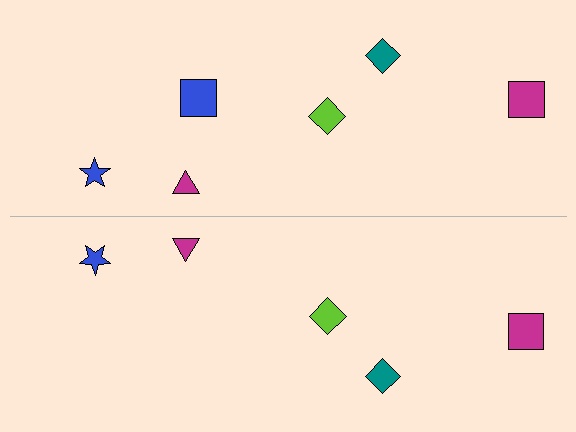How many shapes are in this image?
There are 11 shapes in this image.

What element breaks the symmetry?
A blue square is missing from the bottom side.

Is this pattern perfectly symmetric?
No, the pattern is not perfectly symmetric. A blue square is missing from the bottom side.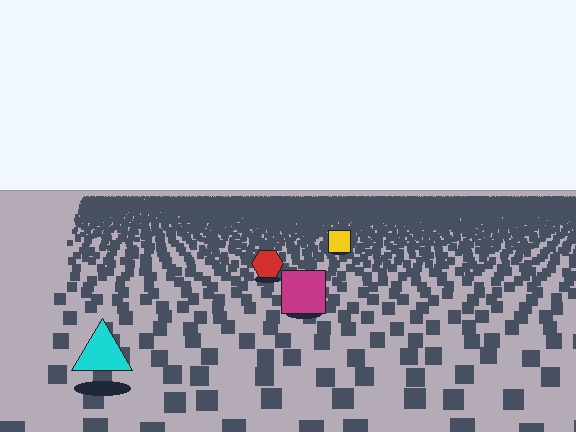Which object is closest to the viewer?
The cyan triangle is closest. The texture marks near it are larger and more spread out.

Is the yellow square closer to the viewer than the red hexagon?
No. The red hexagon is closer — you can tell from the texture gradient: the ground texture is coarser near it.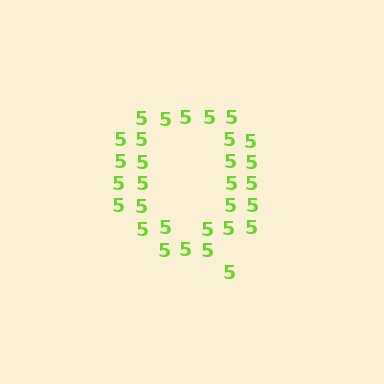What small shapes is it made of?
It is made of small digit 5's.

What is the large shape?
The large shape is the letter Q.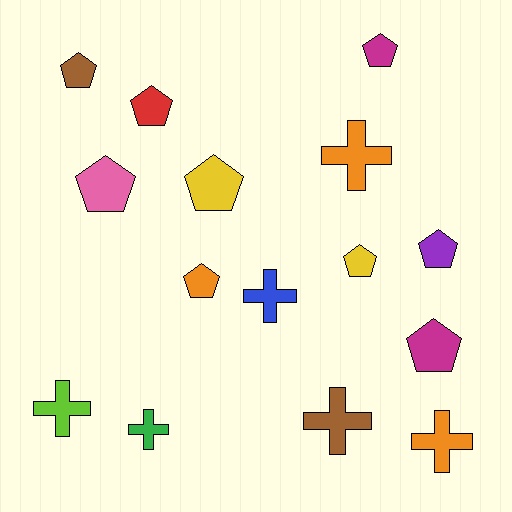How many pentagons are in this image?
There are 9 pentagons.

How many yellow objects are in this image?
There are 2 yellow objects.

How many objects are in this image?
There are 15 objects.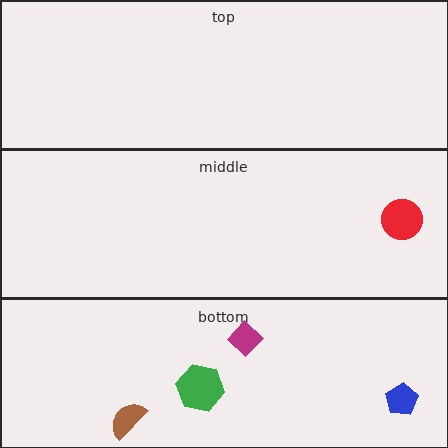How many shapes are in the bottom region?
4.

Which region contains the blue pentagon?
The bottom region.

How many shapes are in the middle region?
1.